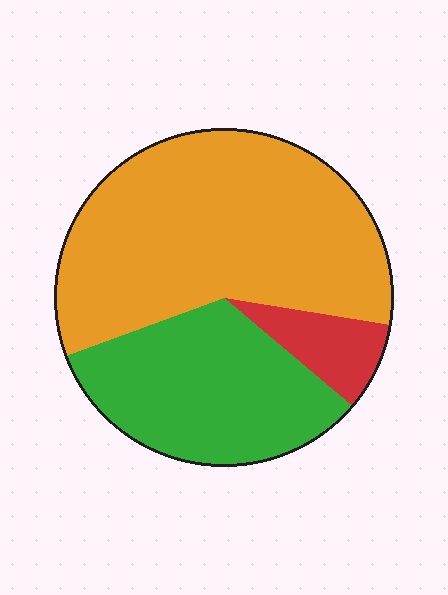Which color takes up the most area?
Orange, at roughly 60%.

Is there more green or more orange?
Orange.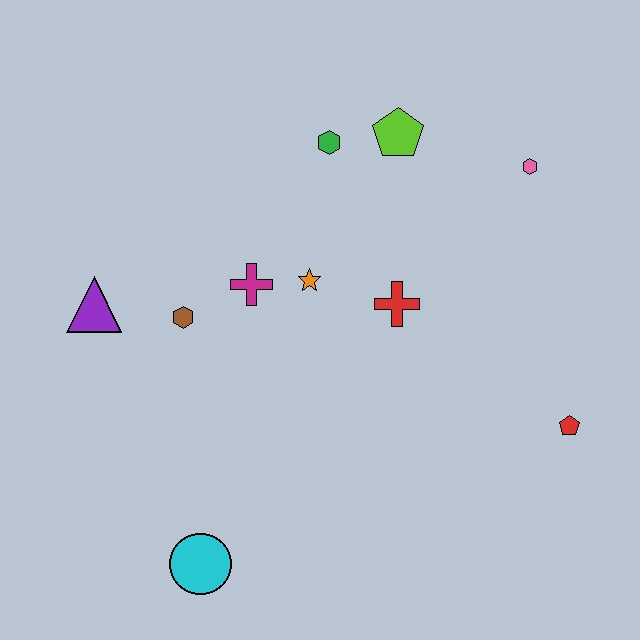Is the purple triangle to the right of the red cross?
No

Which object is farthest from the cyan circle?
The pink hexagon is farthest from the cyan circle.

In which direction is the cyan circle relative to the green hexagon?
The cyan circle is below the green hexagon.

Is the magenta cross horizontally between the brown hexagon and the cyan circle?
No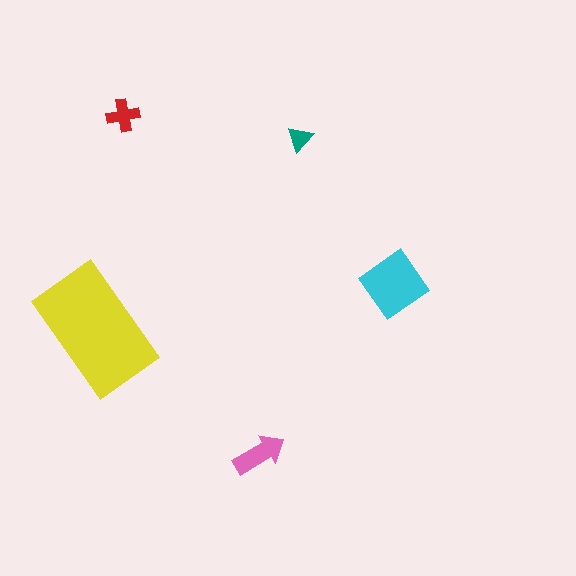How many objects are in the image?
There are 5 objects in the image.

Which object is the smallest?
The teal triangle.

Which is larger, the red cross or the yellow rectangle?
The yellow rectangle.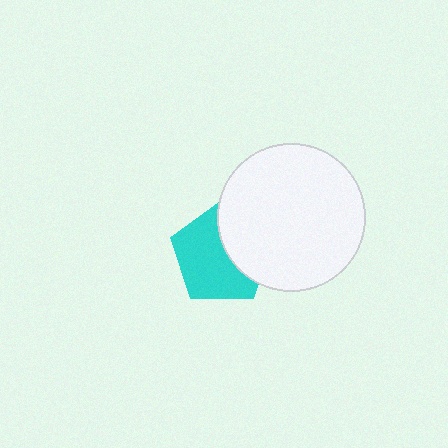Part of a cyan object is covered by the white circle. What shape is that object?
It is a pentagon.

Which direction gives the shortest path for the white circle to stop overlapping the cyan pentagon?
Moving right gives the shortest separation.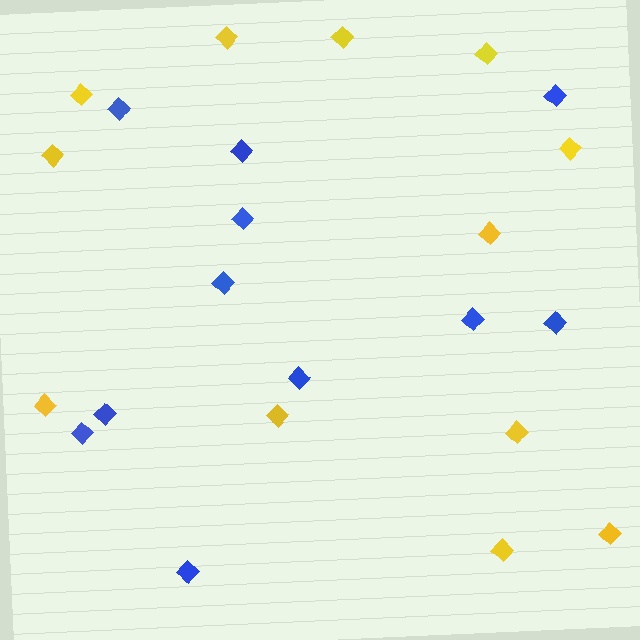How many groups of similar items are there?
There are 2 groups: one group of yellow diamonds (12) and one group of blue diamonds (11).